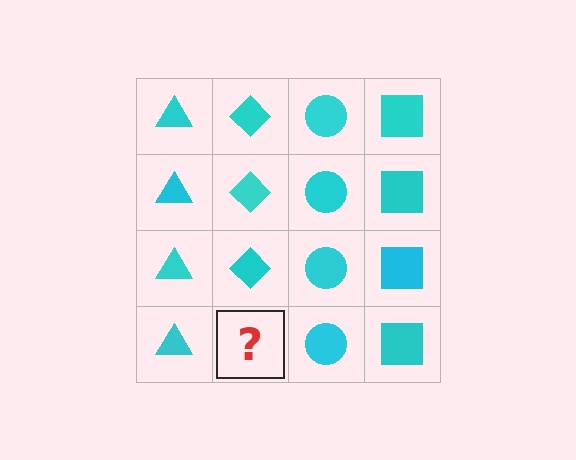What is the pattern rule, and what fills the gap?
The rule is that each column has a consistent shape. The gap should be filled with a cyan diamond.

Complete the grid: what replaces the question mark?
The question mark should be replaced with a cyan diamond.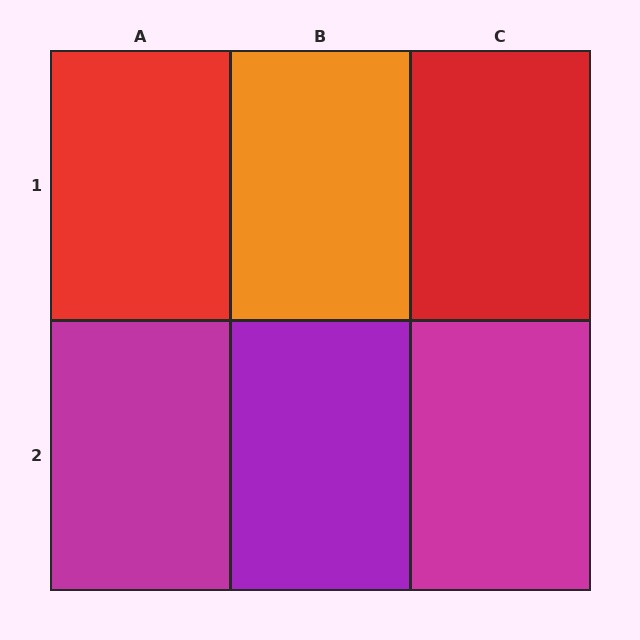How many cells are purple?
1 cell is purple.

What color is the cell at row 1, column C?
Red.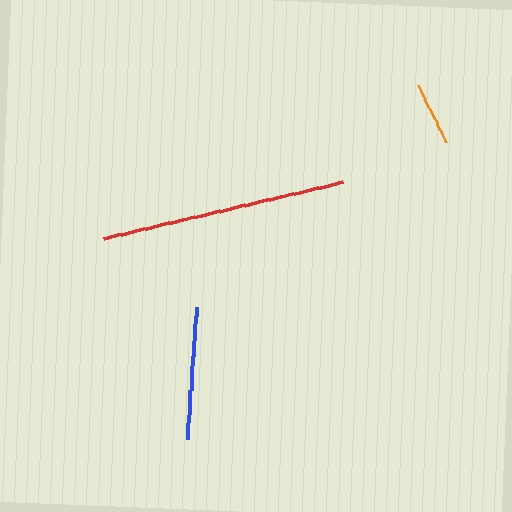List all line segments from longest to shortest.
From longest to shortest: red, blue, orange.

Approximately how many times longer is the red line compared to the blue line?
The red line is approximately 1.8 times the length of the blue line.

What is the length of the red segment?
The red segment is approximately 246 pixels long.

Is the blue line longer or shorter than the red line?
The red line is longer than the blue line.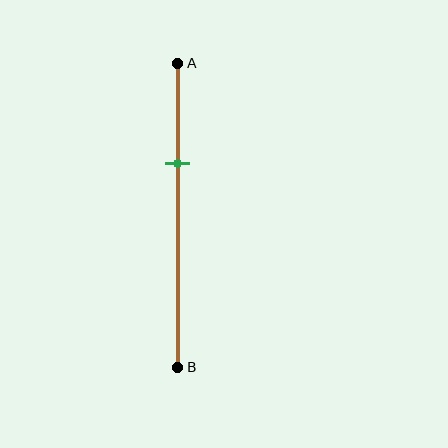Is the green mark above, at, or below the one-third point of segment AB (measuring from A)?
The green mark is approximately at the one-third point of segment AB.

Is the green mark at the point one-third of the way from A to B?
Yes, the mark is approximately at the one-third point.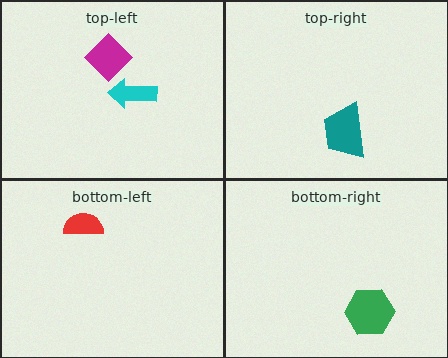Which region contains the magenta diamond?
The top-left region.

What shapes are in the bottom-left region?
The red semicircle.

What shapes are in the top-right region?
The teal trapezoid.